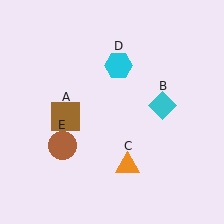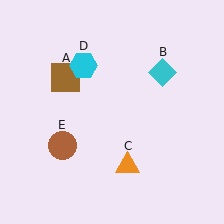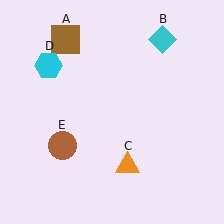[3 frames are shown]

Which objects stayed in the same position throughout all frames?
Orange triangle (object C) and brown circle (object E) remained stationary.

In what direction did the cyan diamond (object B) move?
The cyan diamond (object B) moved up.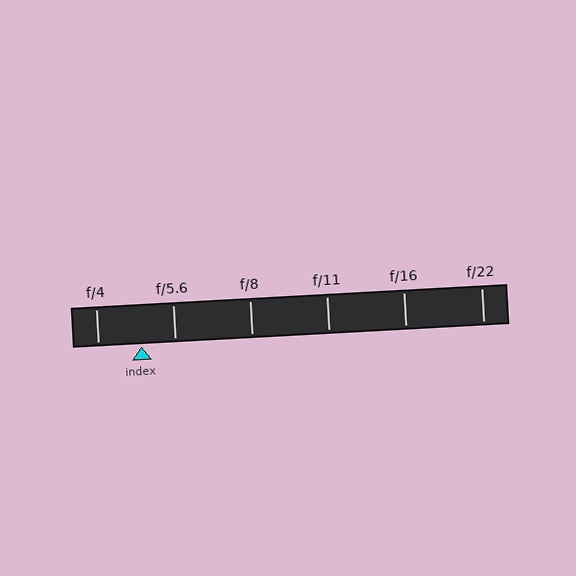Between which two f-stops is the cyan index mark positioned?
The index mark is between f/4 and f/5.6.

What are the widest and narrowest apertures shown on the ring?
The widest aperture shown is f/4 and the narrowest is f/22.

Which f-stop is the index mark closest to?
The index mark is closest to f/5.6.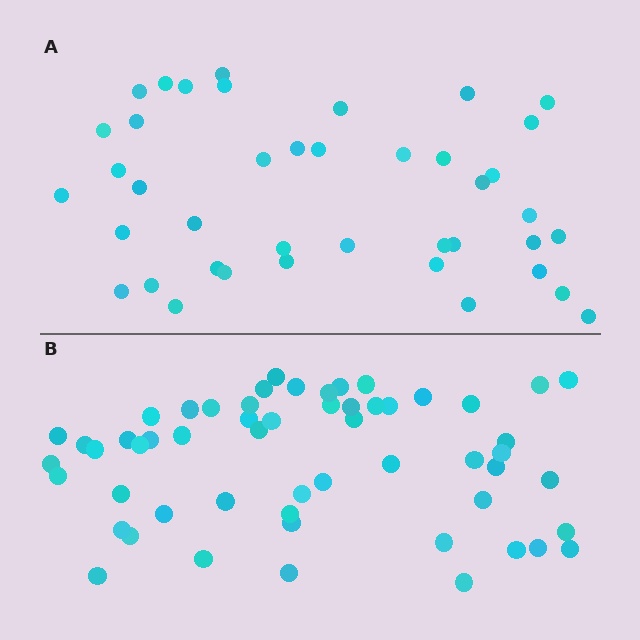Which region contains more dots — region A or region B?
Region B (the bottom region) has more dots.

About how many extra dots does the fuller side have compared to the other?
Region B has approximately 15 more dots than region A.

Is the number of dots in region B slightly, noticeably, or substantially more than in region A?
Region B has noticeably more, but not dramatically so. The ratio is roughly 1.4 to 1.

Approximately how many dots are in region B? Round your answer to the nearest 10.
About 60 dots. (The exact count is 56, which rounds to 60.)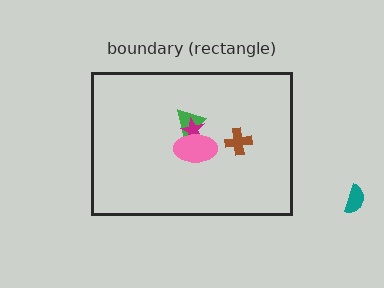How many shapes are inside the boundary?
4 inside, 1 outside.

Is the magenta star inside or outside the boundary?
Inside.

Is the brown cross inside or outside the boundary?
Inside.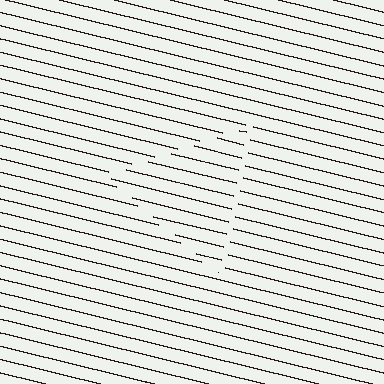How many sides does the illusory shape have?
3 sides — the line-ends trace a triangle.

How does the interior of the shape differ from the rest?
The interior of the shape contains the same grating, shifted by half a period — the contour is defined by the phase discontinuity where line-ends from the inner and outer gratings abut.